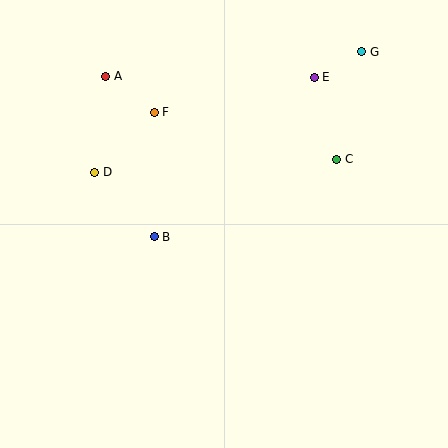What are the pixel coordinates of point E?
Point E is at (314, 77).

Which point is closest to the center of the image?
Point B at (154, 237) is closest to the center.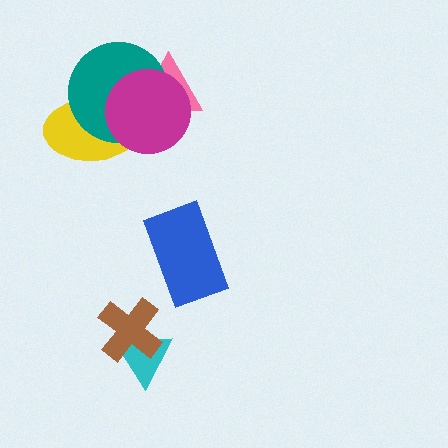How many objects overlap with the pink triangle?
2 objects overlap with the pink triangle.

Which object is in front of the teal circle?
The magenta circle is in front of the teal circle.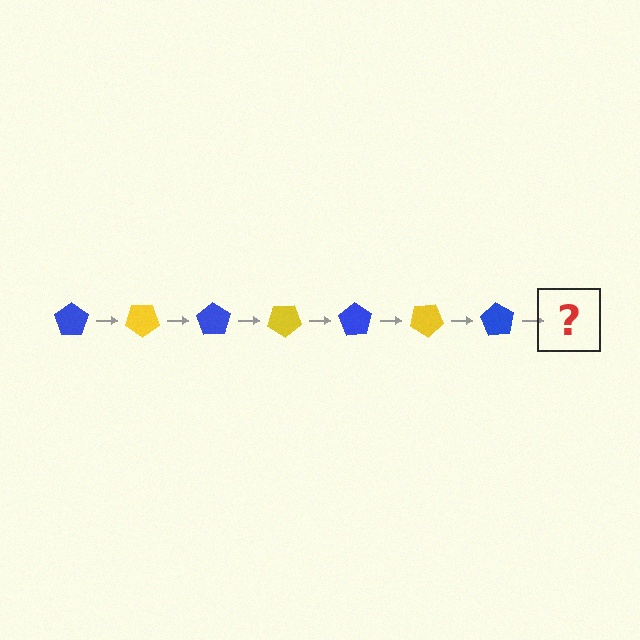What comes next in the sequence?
The next element should be a yellow pentagon, rotated 245 degrees from the start.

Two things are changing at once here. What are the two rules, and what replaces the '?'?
The two rules are that it rotates 35 degrees each step and the color cycles through blue and yellow. The '?' should be a yellow pentagon, rotated 245 degrees from the start.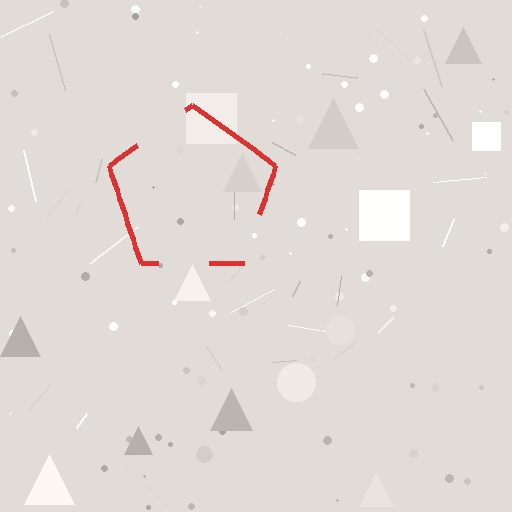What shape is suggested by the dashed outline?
The dashed outline suggests a pentagon.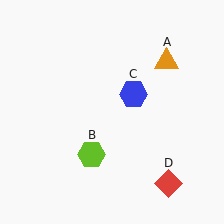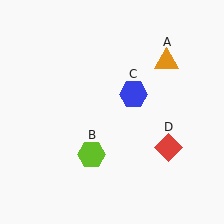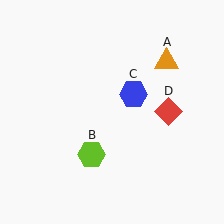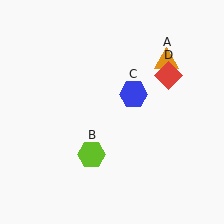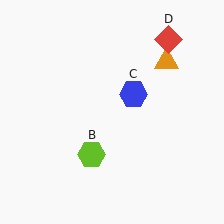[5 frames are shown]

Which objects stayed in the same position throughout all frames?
Orange triangle (object A) and lime hexagon (object B) and blue hexagon (object C) remained stationary.